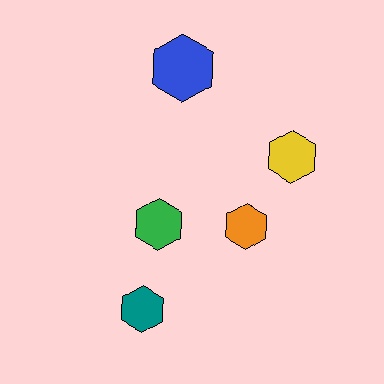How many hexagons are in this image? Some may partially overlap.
There are 5 hexagons.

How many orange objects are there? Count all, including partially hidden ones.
There is 1 orange object.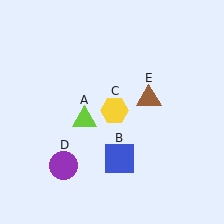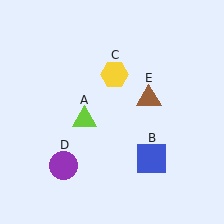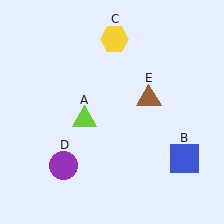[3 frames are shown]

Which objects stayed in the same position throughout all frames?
Lime triangle (object A) and purple circle (object D) and brown triangle (object E) remained stationary.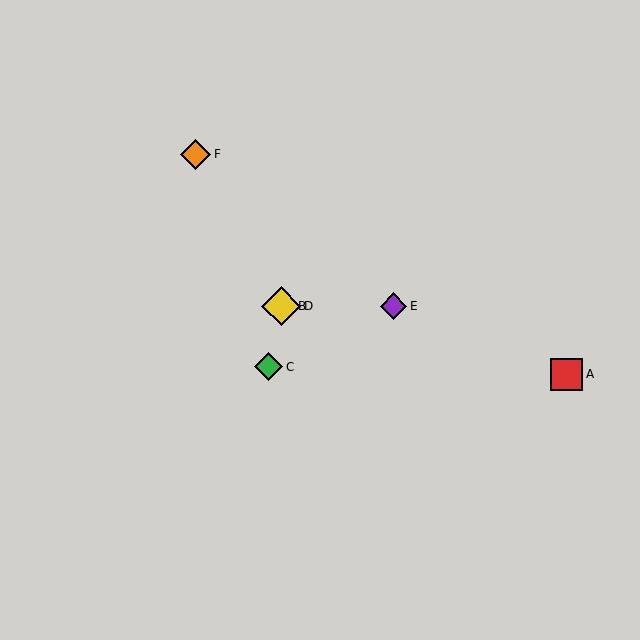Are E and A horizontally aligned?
No, E is at y≈306 and A is at y≈374.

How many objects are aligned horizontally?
3 objects (B, D, E) are aligned horizontally.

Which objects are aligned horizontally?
Objects B, D, E are aligned horizontally.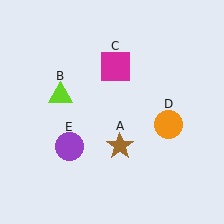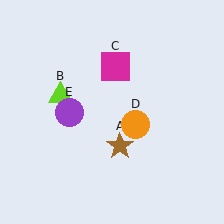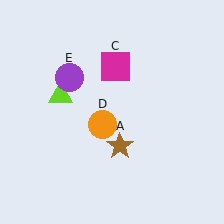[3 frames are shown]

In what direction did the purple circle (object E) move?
The purple circle (object E) moved up.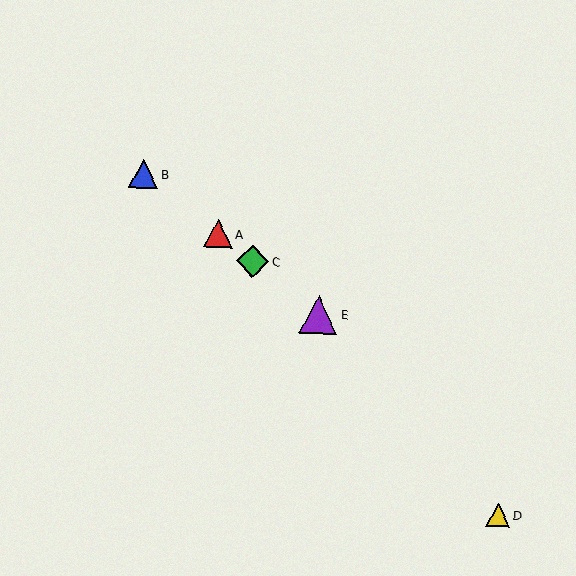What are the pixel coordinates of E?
Object E is at (318, 315).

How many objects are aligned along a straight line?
4 objects (A, B, C, E) are aligned along a straight line.